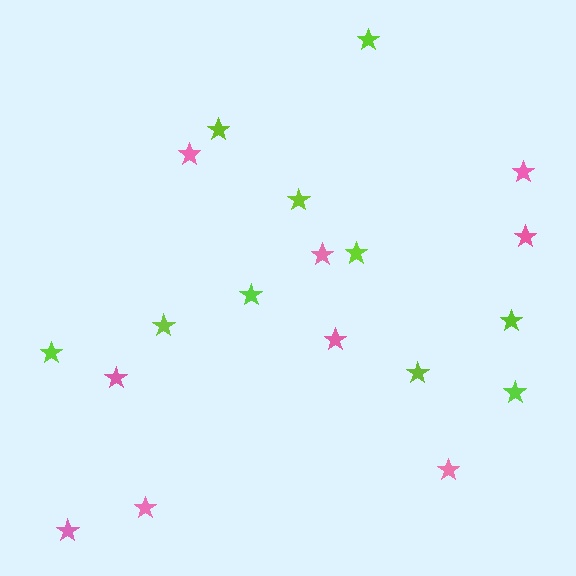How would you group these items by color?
There are 2 groups: one group of pink stars (9) and one group of lime stars (10).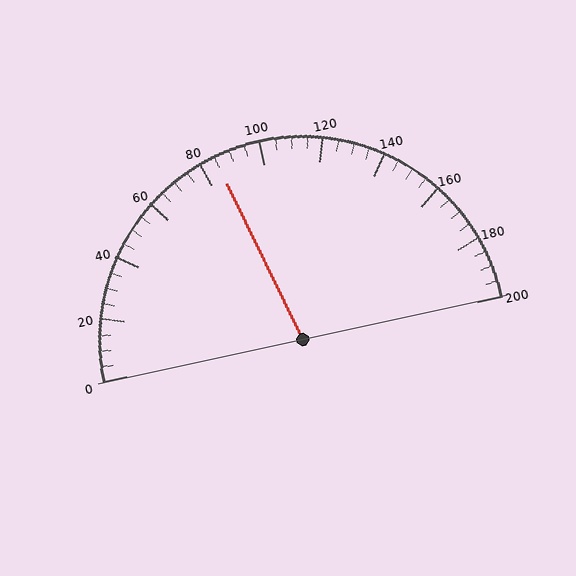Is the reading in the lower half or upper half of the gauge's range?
The reading is in the lower half of the range (0 to 200).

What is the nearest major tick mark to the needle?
The nearest major tick mark is 80.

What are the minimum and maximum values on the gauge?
The gauge ranges from 0 to 200.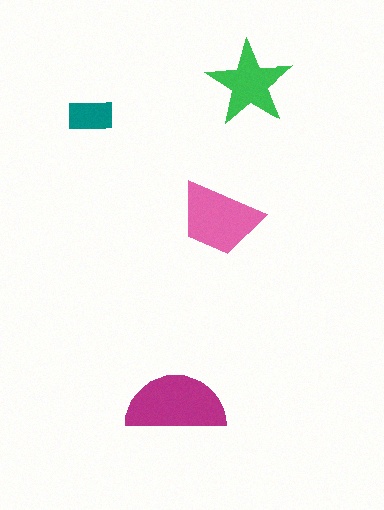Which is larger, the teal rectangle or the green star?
The green star.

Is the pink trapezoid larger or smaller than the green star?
Larger.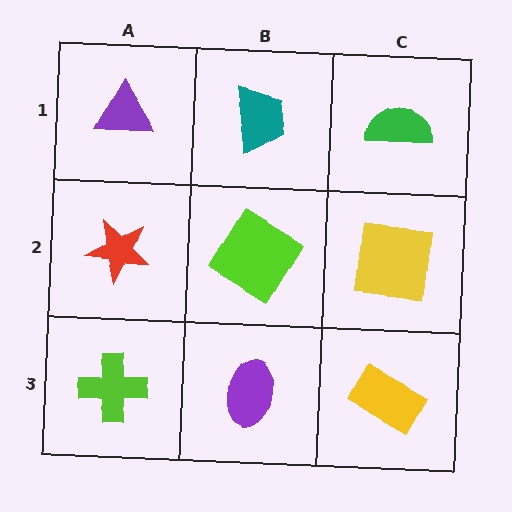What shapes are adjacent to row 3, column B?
A lime diamond (row 2, column B), a lime cross (row 3, column A), a yellow rectangle (row 3, column C).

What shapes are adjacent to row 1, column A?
A red star (row 2, column A), a teal trapezoid (row 1, column B).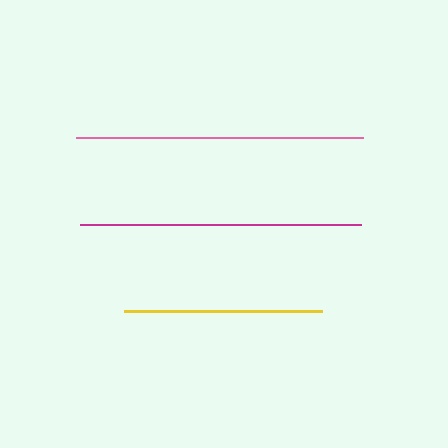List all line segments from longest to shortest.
From longest to shortest: pink, magenta, yellow.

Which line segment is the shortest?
The yellow line is the shortest at approximately 198 pixels.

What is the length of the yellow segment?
The yellow segment is approximately 198 pixels long.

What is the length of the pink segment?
The pink segment is approximately 287 pixels long.